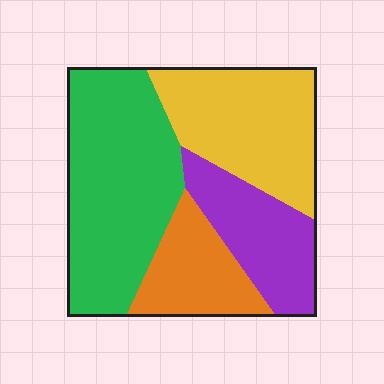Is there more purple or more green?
Green.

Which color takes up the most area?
Green, at roughly 40%.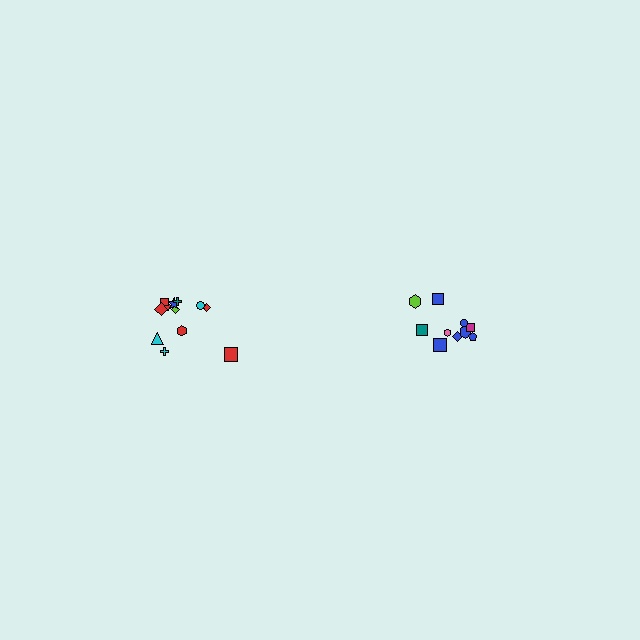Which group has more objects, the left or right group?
The left group.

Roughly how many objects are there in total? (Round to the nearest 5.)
Roughly 20 objects in total.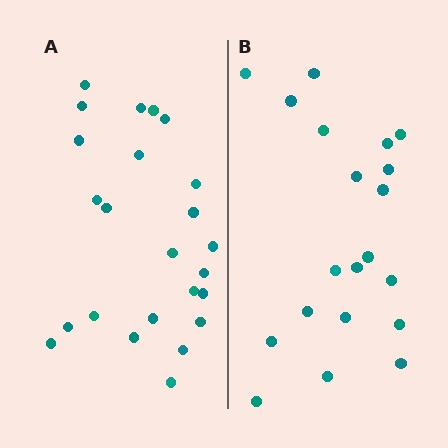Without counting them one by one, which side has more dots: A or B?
Region A (the left region) has more dots.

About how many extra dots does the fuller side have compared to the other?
Region A has about 4 more dots than region B.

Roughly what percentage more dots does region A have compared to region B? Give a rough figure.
About 20% more.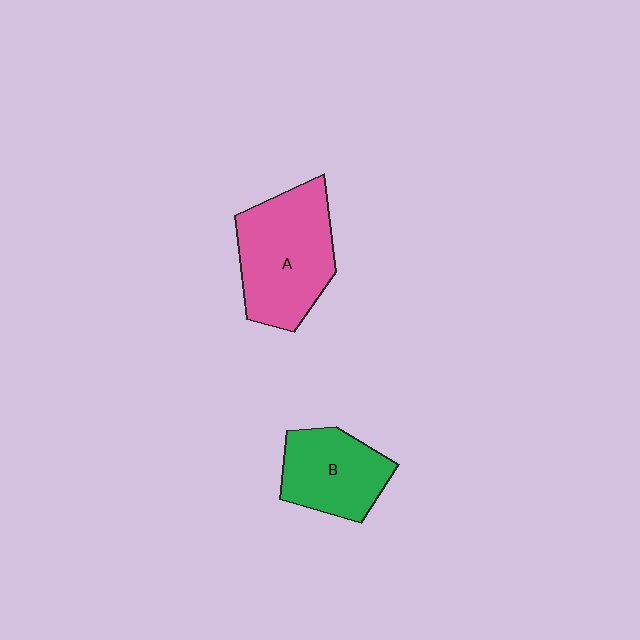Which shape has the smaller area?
Shape B (green).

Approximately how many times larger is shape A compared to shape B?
Approximately 1.4 times.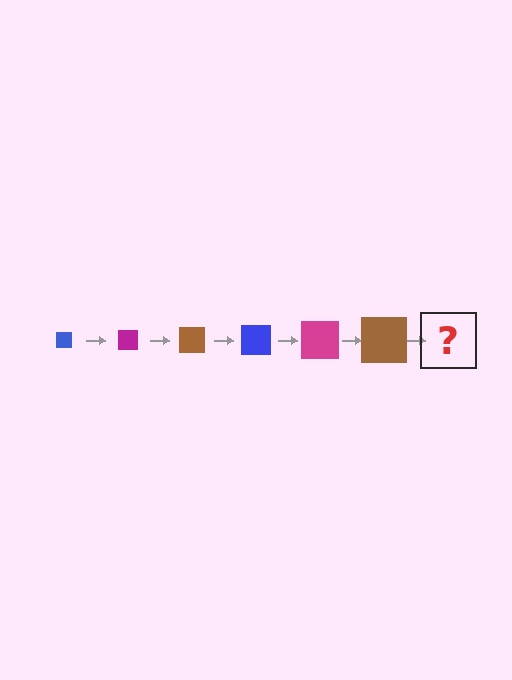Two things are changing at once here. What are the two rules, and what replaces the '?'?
The two rules are that the square grows larger each step and the color cycles through blue, magenta, and brown. The '?' should be a blue square, larger than the previous one.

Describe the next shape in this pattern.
It should be a blue square, larger than the previous one.